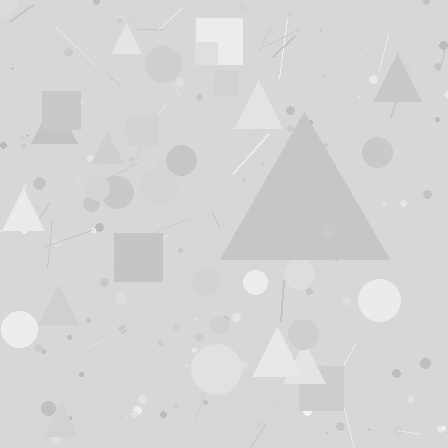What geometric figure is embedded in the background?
A triangle is embedded in the background.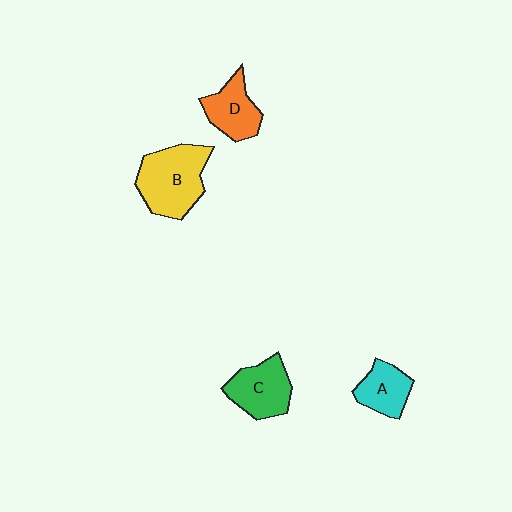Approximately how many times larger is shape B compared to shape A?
Approximately 1.8 times.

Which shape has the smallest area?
Shape A (cyan).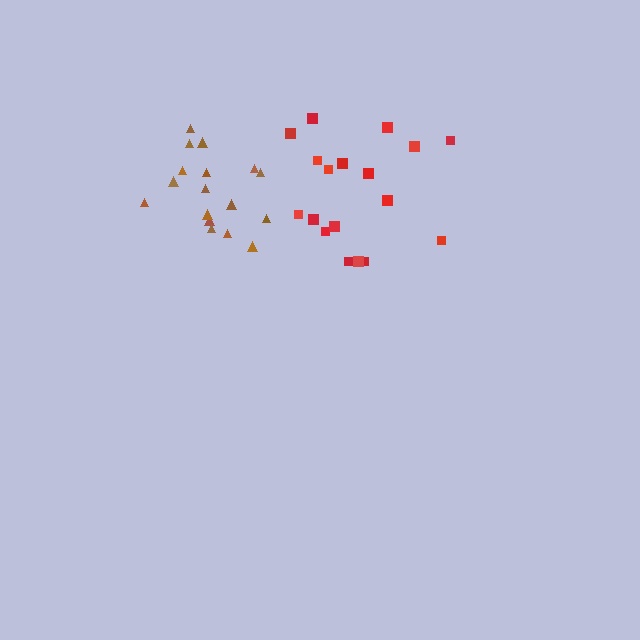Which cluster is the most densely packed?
Brown.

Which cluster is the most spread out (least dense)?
Red.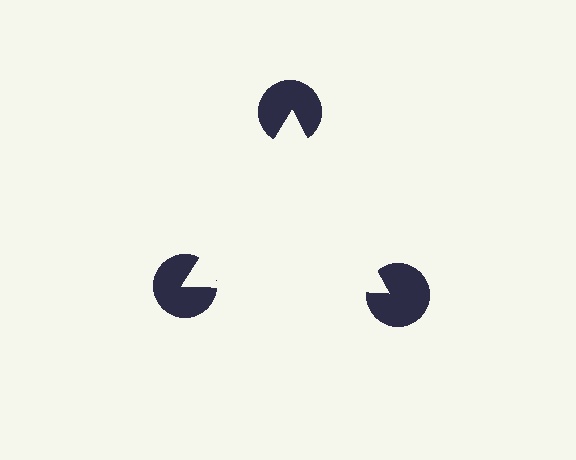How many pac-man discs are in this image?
There are 3 — one at each vertex of the illusory triangle.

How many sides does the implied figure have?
3 sides.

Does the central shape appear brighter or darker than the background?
It typically appears slightly brighter than the background, even though no actual brightness change is drawn.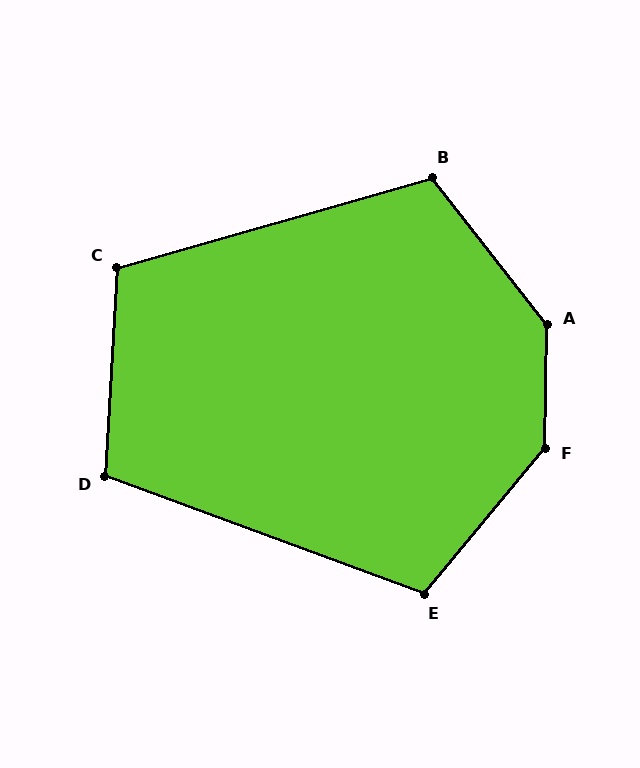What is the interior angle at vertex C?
Approximately 109 degrees (obtuse).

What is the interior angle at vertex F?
Approximately 141 degrees (obtuse).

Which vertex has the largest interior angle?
A, at approximately 141 degrees.